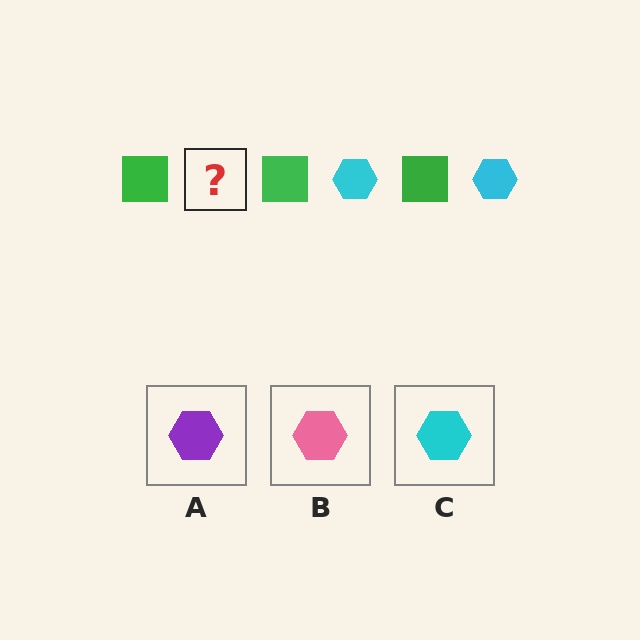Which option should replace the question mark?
Option C.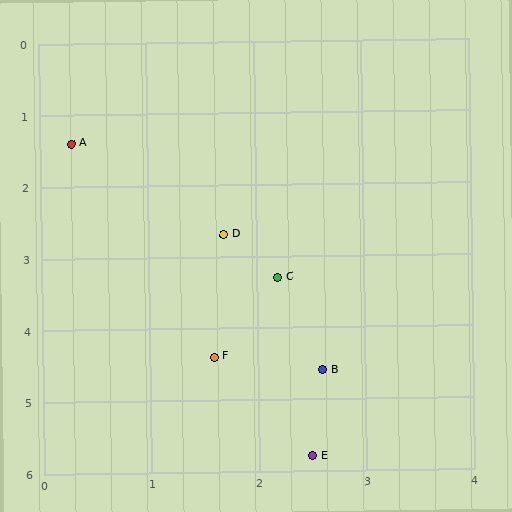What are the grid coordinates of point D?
Point D is at approximately (1.7, 2.7).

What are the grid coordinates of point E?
Point E is at approximately (2.5, 5.8).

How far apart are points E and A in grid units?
Points E and A are about 4.9 grid units apart.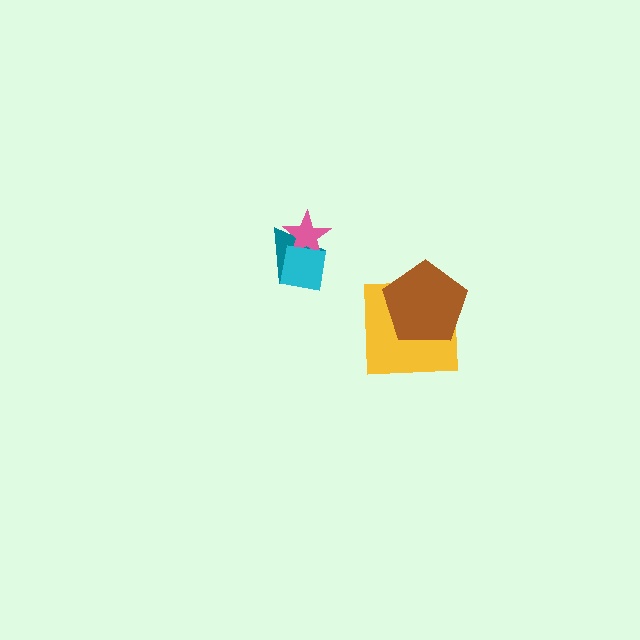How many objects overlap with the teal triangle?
2 objects overlap with the teal triangle.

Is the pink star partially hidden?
Yes, it is partially covered by another shape.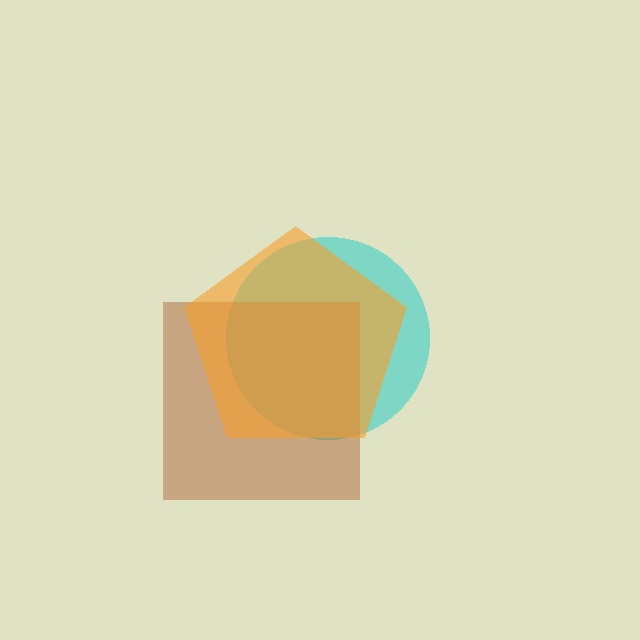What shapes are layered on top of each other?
The layered shapes are: a cyan circle, a brown square, an orange pentagon.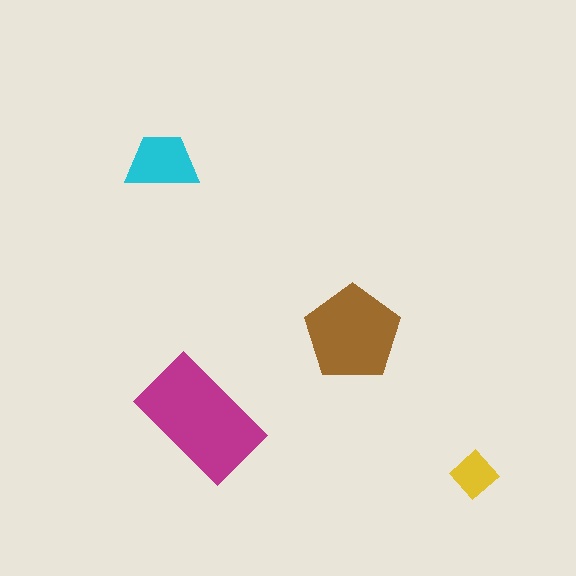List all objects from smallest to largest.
The yellow diamond, the cyan trapezoid, the brown pentagon, the magenta rectangle.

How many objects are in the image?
There are 4 objects in the image.